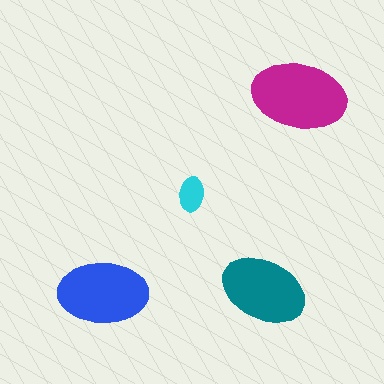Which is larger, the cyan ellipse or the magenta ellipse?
The magenta one.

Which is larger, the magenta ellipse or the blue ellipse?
The magenta one.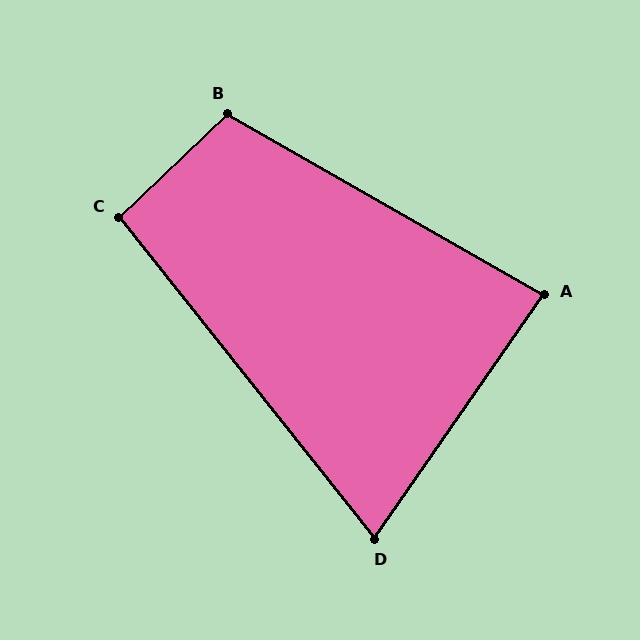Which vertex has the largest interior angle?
B, at approximately 107 degrees.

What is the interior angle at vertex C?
Approximately 95 degrees (obtuse).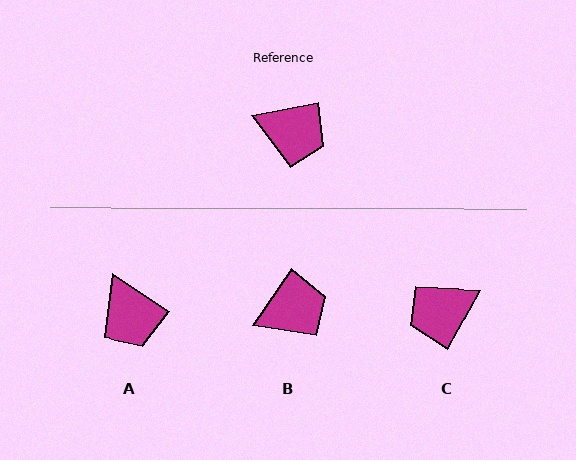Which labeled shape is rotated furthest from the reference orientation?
C, about 130 degrees away.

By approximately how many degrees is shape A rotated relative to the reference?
Approximately 44 degrees clockwise.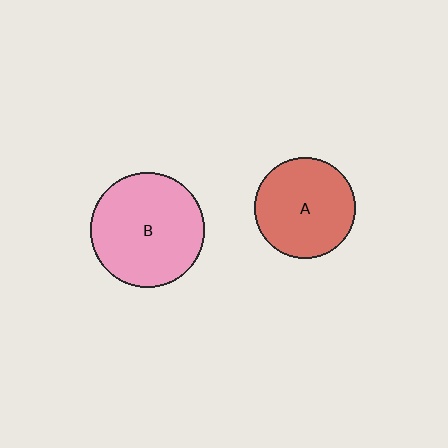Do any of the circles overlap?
No, none of the circles overlap.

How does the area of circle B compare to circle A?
Approximately 1.3 times.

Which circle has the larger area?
Circle B (pink).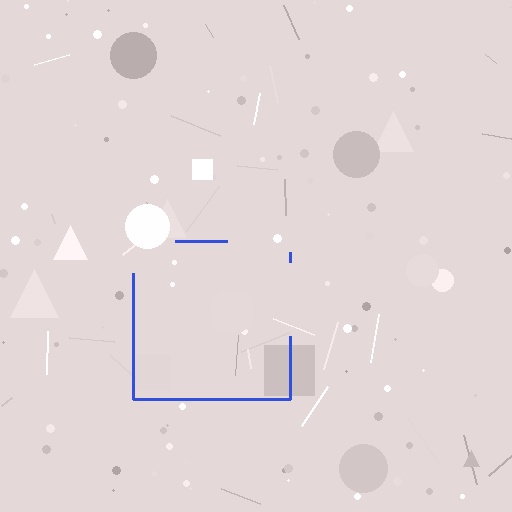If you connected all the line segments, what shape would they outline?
They would outline a square.